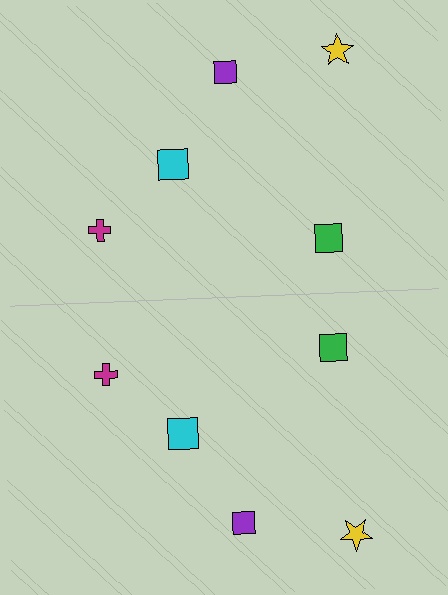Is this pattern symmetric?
Yes, this pattern has bilateral (reflection) symmetry.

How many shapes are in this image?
There are 10 shapes in this image.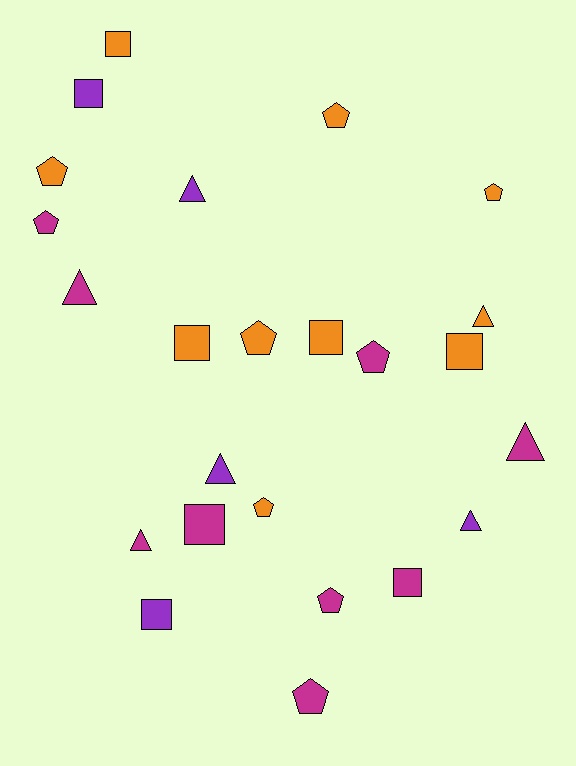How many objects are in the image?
There are 24 objects.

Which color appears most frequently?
Orange, with 10 objects.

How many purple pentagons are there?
There are no purple pentagons.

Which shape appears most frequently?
Pentagon, with 9 objects.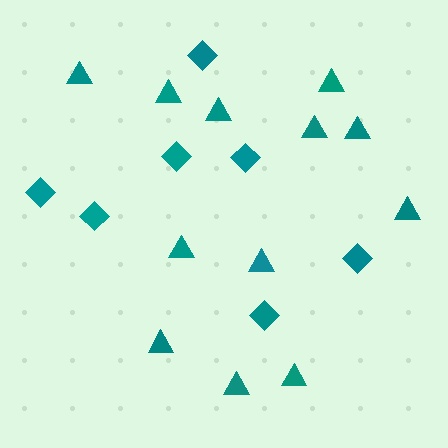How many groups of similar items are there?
There are 2 groups: one group of diamonds (7) and one group of triangles (12).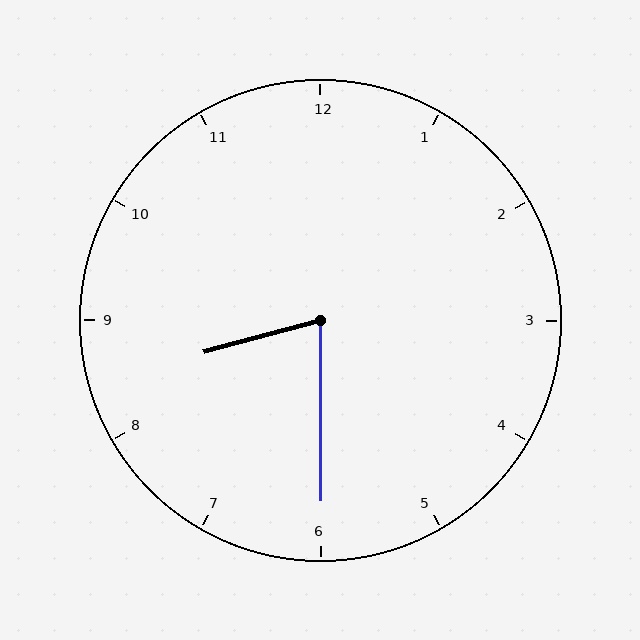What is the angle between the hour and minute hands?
Approximately 75 degrees.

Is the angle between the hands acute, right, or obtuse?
It is acute.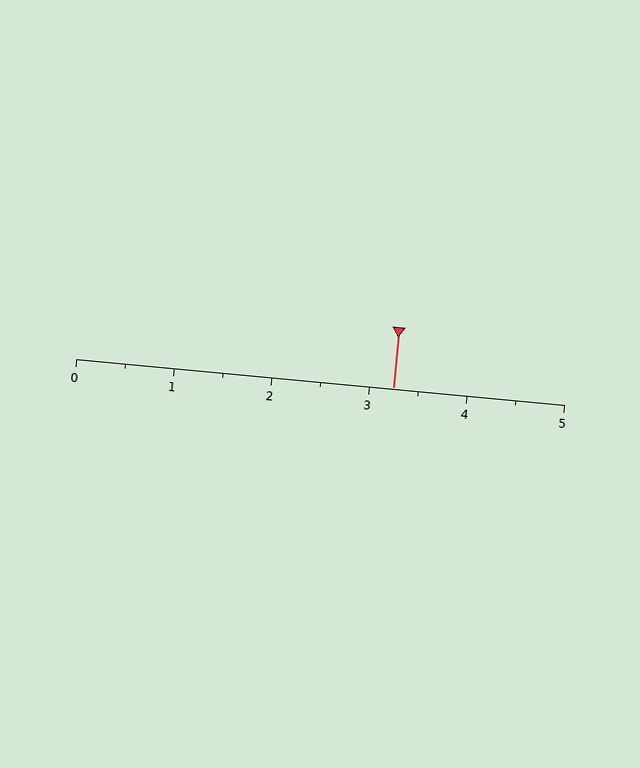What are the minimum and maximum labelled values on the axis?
The axis runs from 0 to 5.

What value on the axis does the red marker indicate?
The marker indicates approximately 3.2.